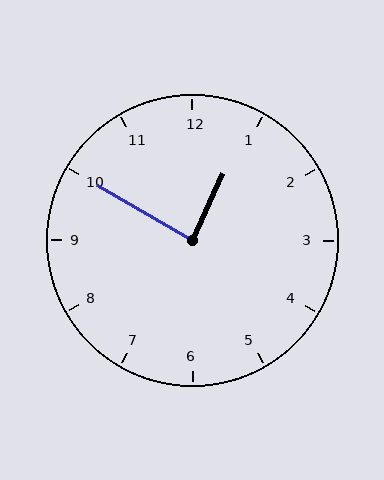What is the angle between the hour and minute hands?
Approximately 85 degrees.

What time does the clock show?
12:50.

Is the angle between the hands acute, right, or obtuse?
It is right.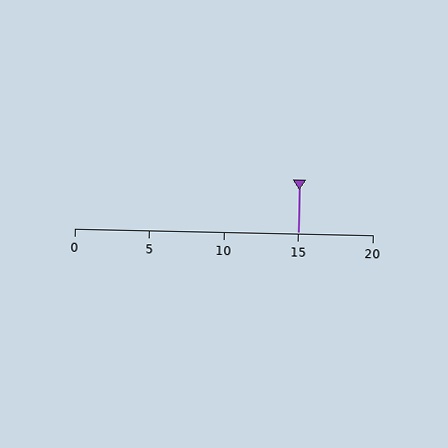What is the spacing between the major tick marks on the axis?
The major ticks are spaced 5 apart.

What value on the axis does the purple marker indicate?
The marker indicates approximately 15.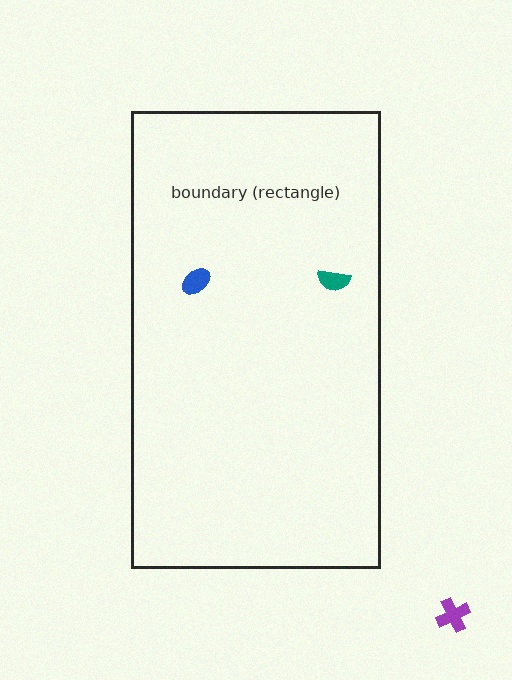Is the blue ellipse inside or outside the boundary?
Inside.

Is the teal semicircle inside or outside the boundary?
Inside.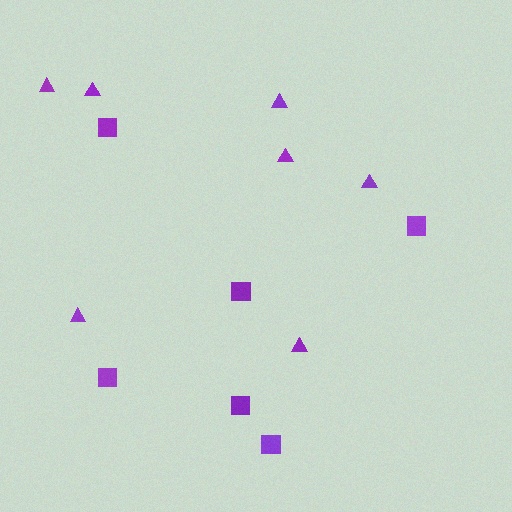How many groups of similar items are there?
There are 2 groups: one group of squares (6) and one group of triangles (7).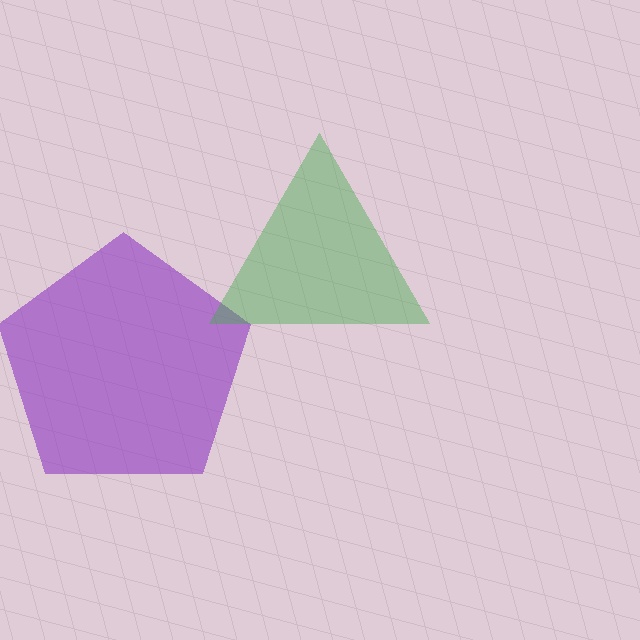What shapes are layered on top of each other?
The layered shapes are: a purple pentagon, a green triangle.